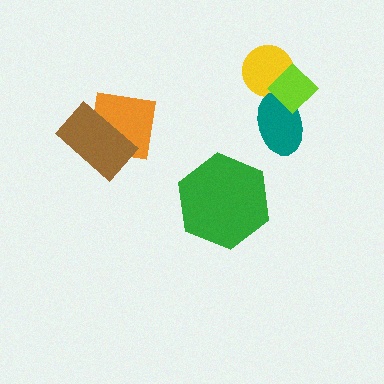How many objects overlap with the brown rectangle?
1 object overlaps with the brown rectangle.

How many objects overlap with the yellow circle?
1 object overlaps with the yellow circle.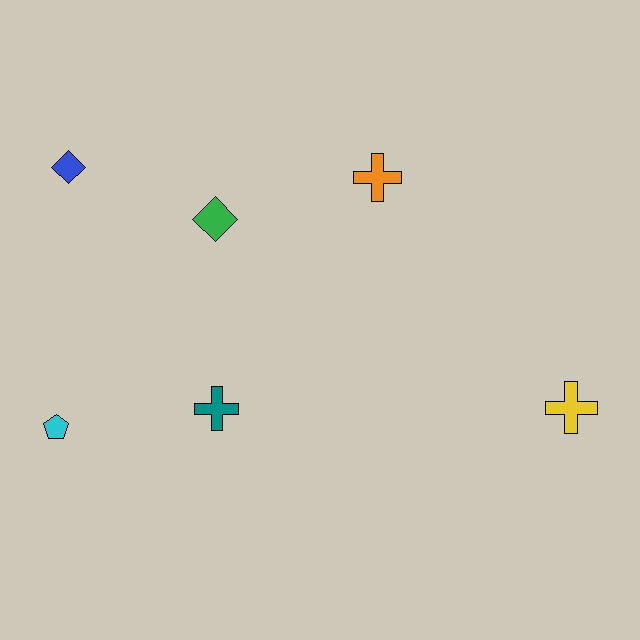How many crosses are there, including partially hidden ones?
There are 3 crosses.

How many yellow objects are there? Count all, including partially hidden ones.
There is 1 yellow object.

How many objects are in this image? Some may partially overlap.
There are 6 objects.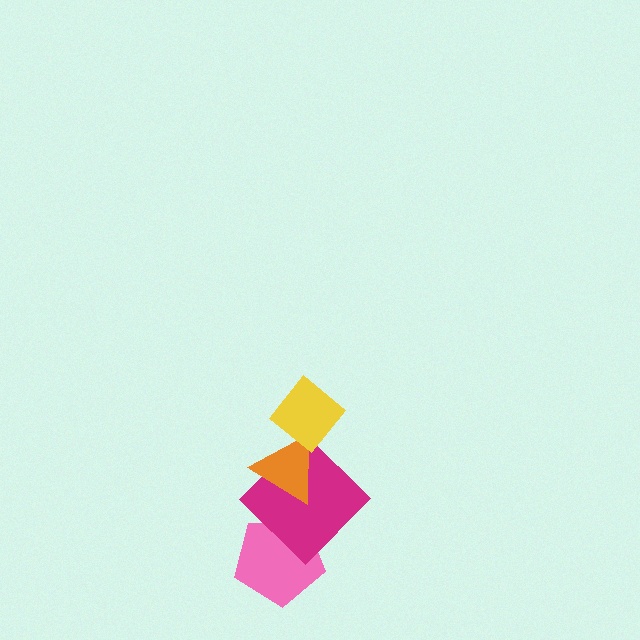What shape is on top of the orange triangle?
The yellow diamond is on top of the orange triangle.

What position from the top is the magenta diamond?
The magenta diamond is 3rd from the top.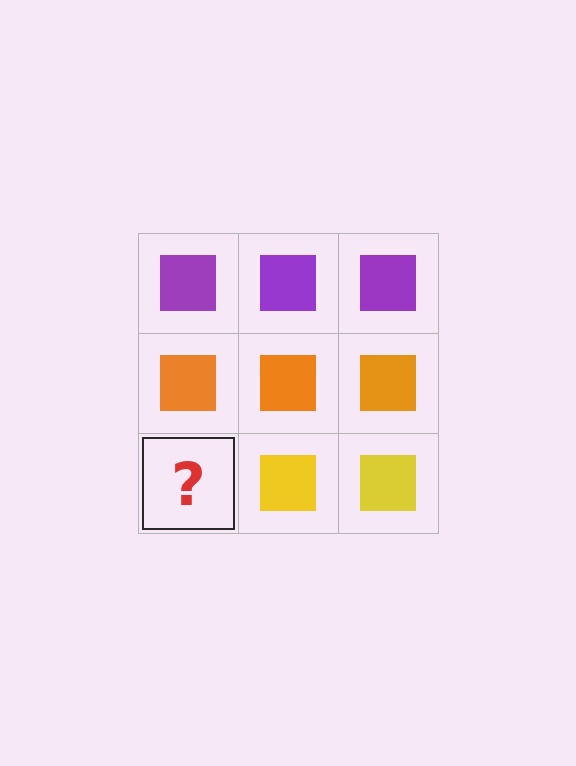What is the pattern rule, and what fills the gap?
The rule is that each row has a consistent color. The gap should be filled with a yellow square.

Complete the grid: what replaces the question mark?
The question mark should be replaced with a yellow square.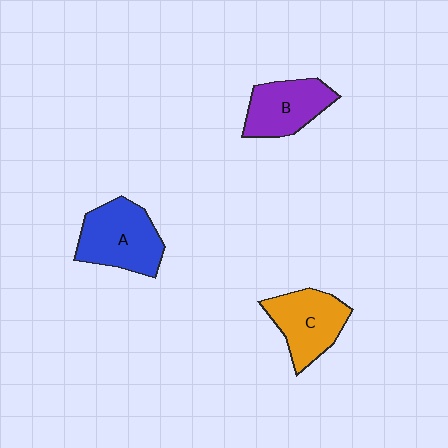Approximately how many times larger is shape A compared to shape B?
Approximately 1.2 times.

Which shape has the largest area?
Shape A (blue).